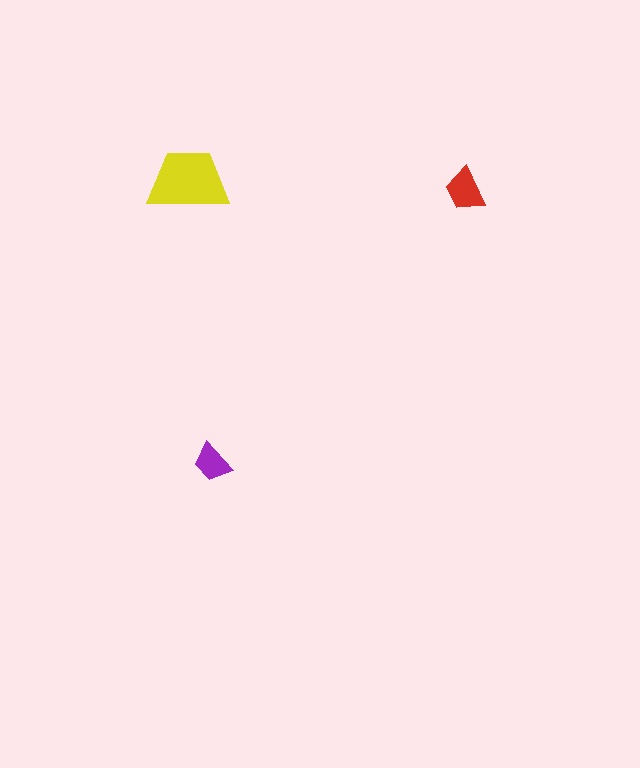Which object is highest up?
The yellow trapezoid is topmost.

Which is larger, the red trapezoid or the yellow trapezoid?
The yellow one.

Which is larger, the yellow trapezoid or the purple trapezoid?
The yellow one.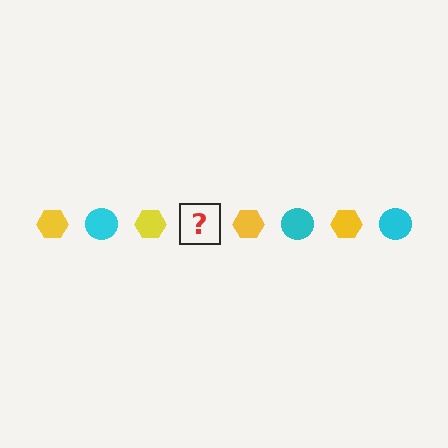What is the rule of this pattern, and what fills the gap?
The rule is that the pattern alternates between yellow hexagon and cyan circle. The gap should be filled with a cyan circle.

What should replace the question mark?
The question mark should be replaced with a cyan circle.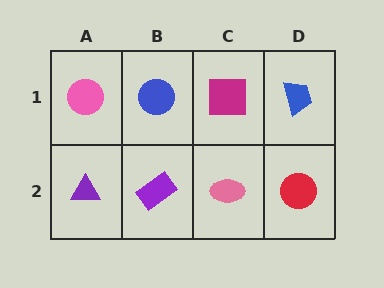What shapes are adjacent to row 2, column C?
A magenta square (row 1, column C), a purple rectangle (row 2, column B), a red circle (row 2, column D).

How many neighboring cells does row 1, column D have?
2.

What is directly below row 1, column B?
A purple rectangle.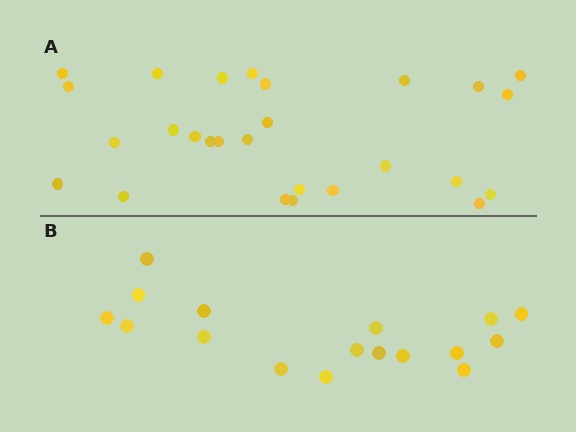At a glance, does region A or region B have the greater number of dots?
Region A (the top region) has more dots.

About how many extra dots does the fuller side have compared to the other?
Region A has roughly 10 or so more dots than region B.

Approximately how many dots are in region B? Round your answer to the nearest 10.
About 20 dots. (The exact count is 17, which rounds to 20.)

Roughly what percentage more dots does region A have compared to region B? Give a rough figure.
About 60% more.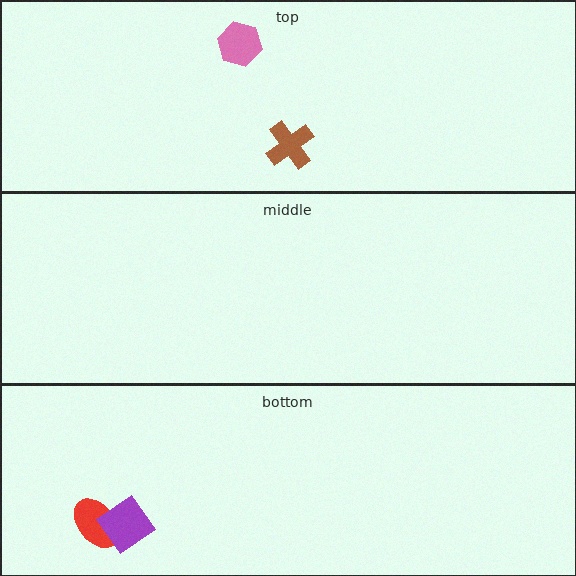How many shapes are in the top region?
2.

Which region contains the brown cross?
The top region.